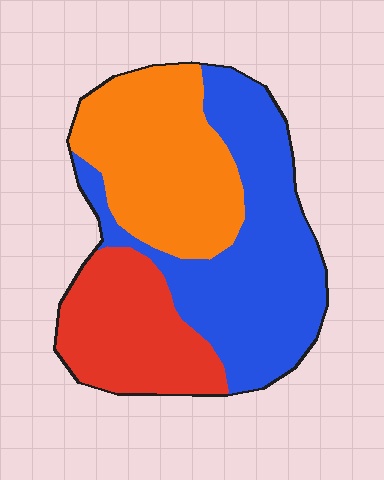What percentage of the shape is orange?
Orange takes up about one third (1/3) of the shape.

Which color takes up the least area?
Red, at roughly 25%.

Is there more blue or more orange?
Blue.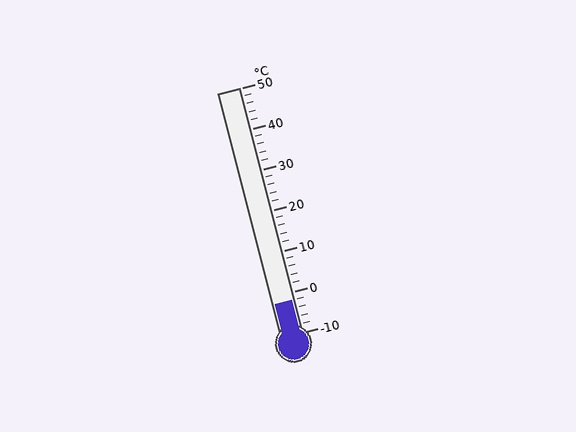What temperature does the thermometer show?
The thermometer shows approximately -2°C.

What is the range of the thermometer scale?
The thermometer scale ranges from -10°C to 50°C.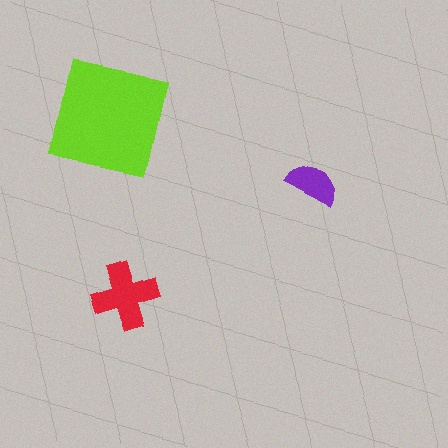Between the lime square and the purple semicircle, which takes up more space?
The lime square.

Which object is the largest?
The lime square.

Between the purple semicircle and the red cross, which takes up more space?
The red cross.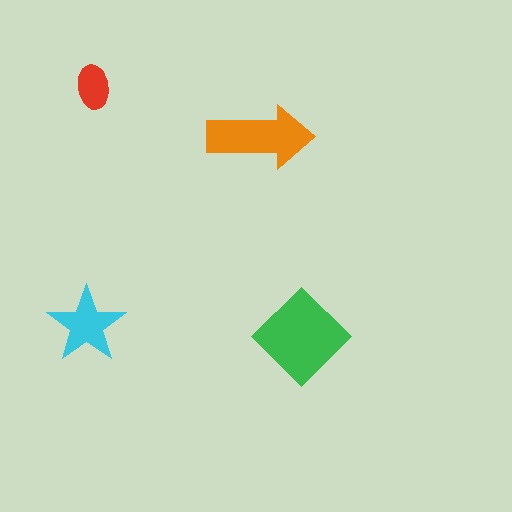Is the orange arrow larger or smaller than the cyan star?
Larger.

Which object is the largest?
The green diamond.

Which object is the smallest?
The red ellipse.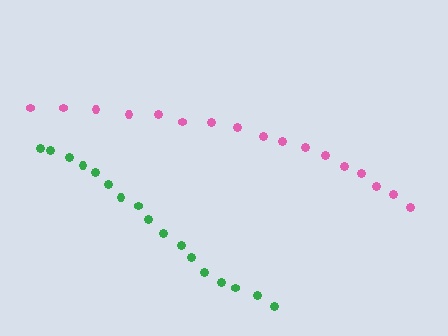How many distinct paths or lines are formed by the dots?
There are 2 distinct paths.